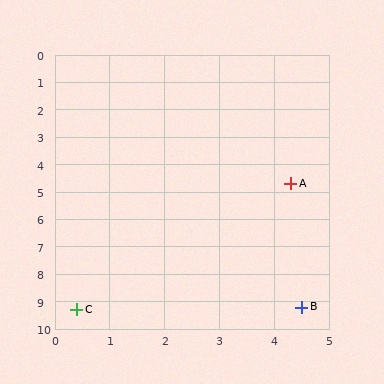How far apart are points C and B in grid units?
Points C and B are about 4.1 grid units apart.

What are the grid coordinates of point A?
Point A is at approximately (4.3, 4.7).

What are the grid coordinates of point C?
Point C is at approximately (0.4, 9.3).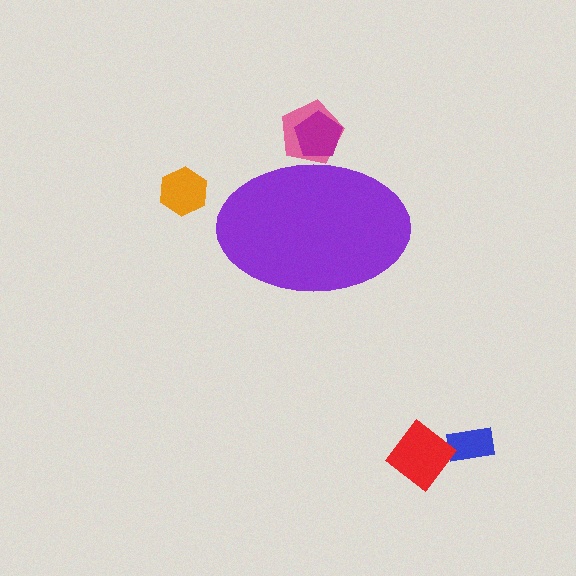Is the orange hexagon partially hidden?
No, the orange hexagon is fully visible.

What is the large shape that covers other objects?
A purple ellipse.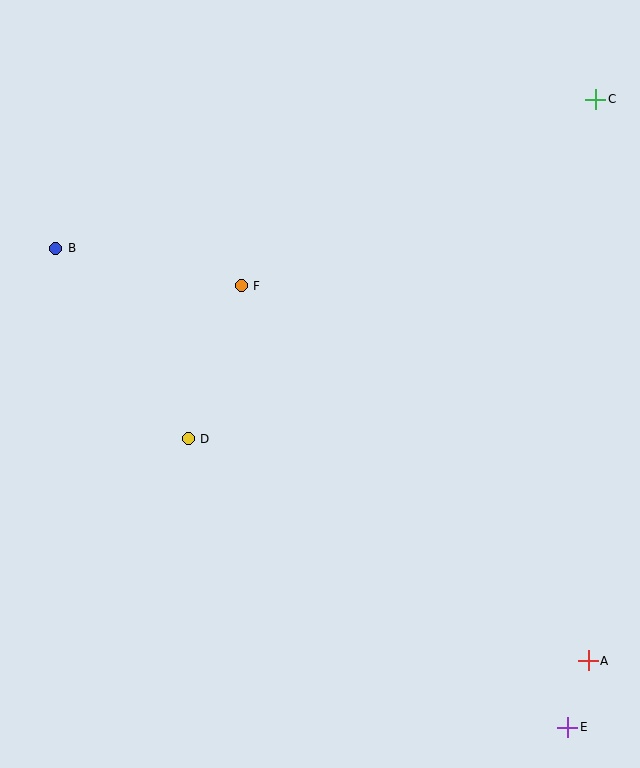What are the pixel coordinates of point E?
Point E is at (568, 727).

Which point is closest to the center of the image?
Point F at (241, 286) is closest to the center.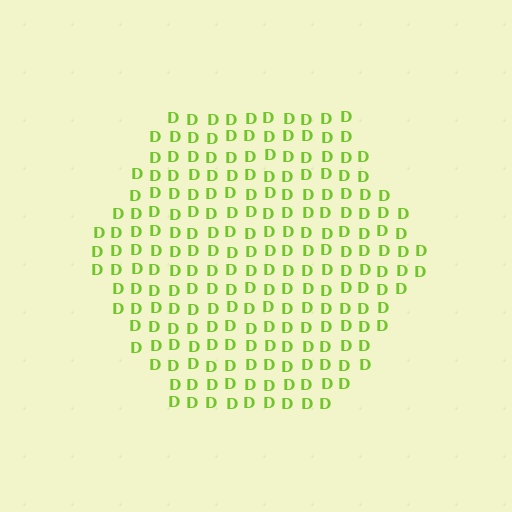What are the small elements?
The small elements are letter D's.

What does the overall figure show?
The overall figure shows a hexagon.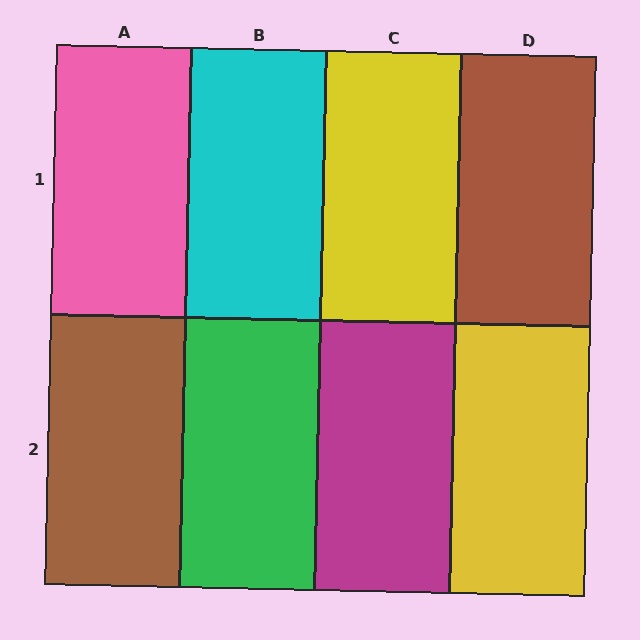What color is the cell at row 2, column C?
Magenta.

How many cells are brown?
2 cells are brown.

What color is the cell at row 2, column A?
Brown.